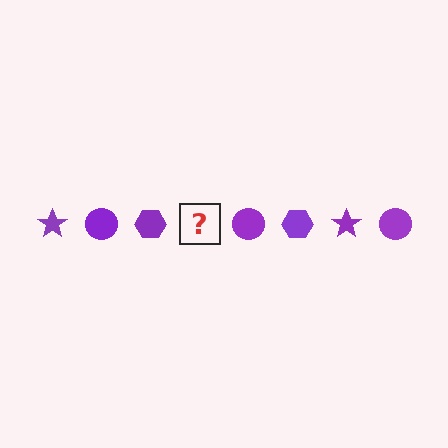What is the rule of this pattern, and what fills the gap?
The rule is that the pattern cycles through star, circle, hexagon shapes in purple. The gap should be filled with a purple star.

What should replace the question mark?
The question mark should be replaced with a purple star.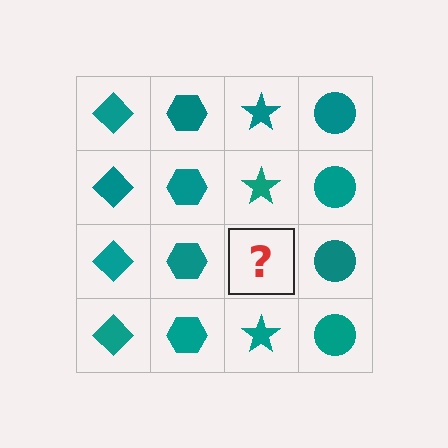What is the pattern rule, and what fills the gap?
The rule is that each column has a consistent shape. The gap should be filled with a teal star.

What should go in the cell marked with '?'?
The missing cell should contain a teal star.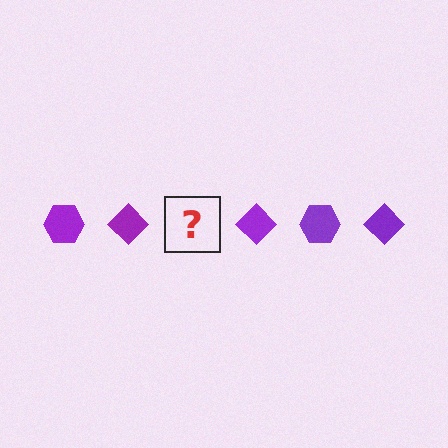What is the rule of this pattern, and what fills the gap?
The rule is that the pattern cycles through hexagon, diamond shapes in purple. The gap should be filled with a purple hexagon.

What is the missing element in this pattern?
The missing element is a purple hexagon.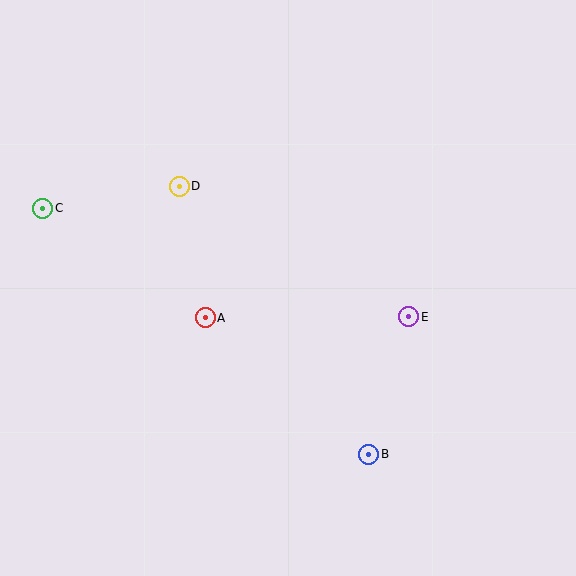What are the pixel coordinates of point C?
Point C is at (43, 208).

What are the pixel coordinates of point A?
Point A is at (205, 318).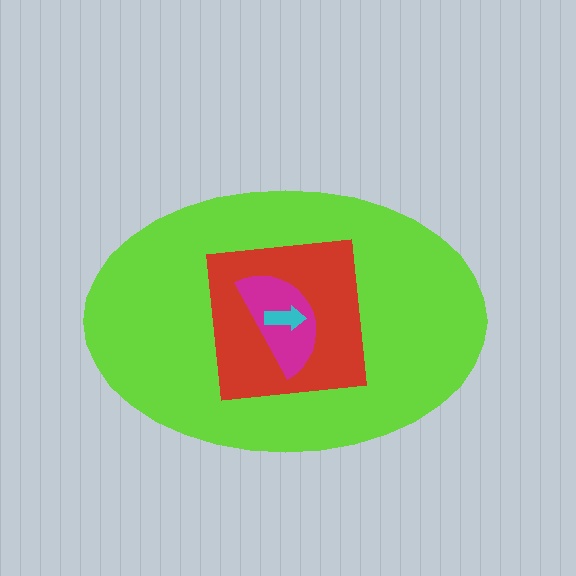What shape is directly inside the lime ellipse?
The red square.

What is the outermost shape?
The lime ellipse.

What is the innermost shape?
The cyan arrow.